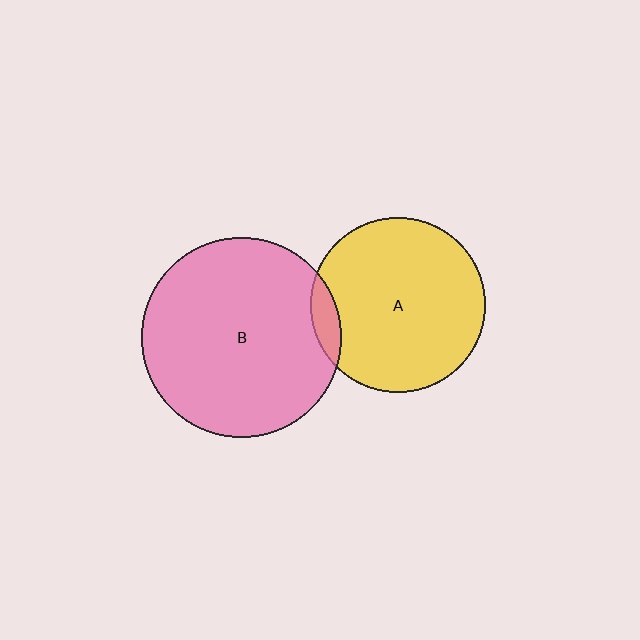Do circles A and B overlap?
Yes.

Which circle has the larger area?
Circle B (pink).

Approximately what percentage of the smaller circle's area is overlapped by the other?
Approximately 10%.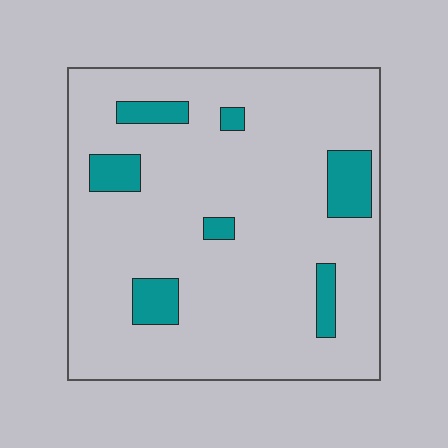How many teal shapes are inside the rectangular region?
7.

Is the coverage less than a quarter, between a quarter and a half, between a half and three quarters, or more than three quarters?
Less than a quarter.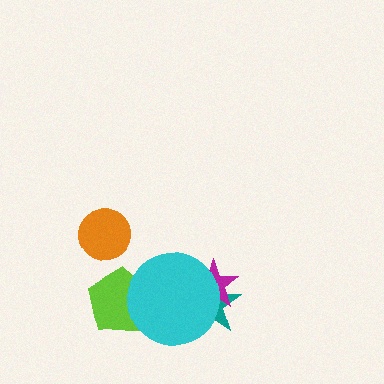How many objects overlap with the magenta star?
2 objects overlap with the magenta star.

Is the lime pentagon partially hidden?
Yes, it is partially covered by another shape.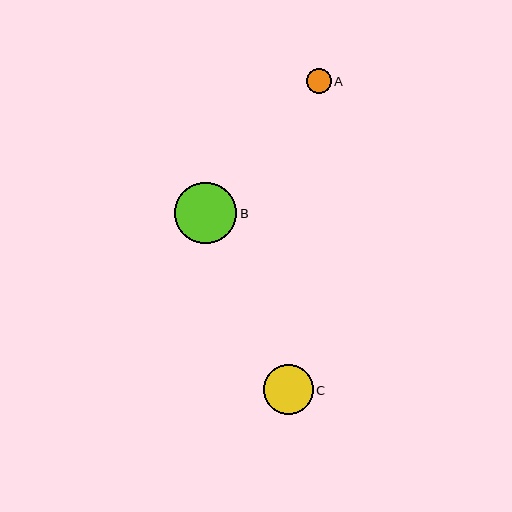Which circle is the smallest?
Circle A is the smallest with a size of approximately 25 pixels.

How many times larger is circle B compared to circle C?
Circle B is approximately 1.2 times the size of circle C.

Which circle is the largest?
Circle B is the largest with a size of approximately 62 pixels.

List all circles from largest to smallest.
From largest to smallest: B, C, A.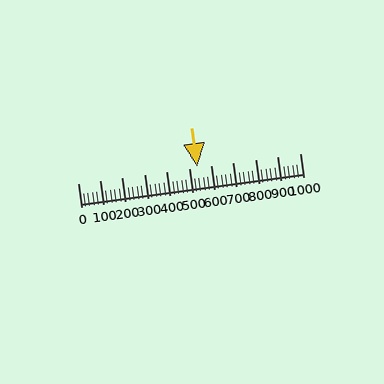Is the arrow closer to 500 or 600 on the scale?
The arrow is closer to 500.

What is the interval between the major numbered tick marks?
The major tick marks are spaced 100 units apart.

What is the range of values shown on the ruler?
The ruler shows values from 0 to 1000.